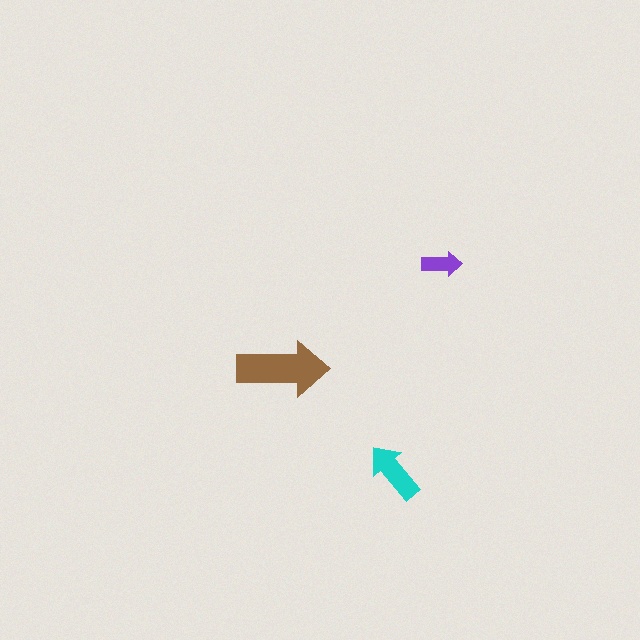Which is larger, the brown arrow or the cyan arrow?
The brown one.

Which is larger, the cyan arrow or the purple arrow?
The cyan one.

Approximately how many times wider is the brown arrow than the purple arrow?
About 2.5 times wider.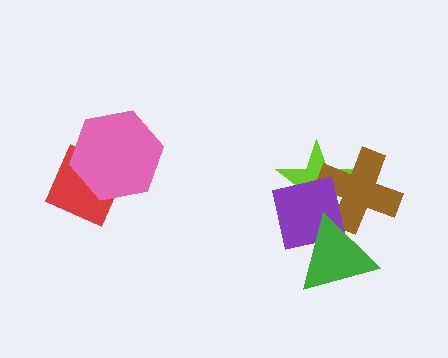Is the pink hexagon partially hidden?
No, no other shape covers it.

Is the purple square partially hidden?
Yes, it is partially covered by another shape.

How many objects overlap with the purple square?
3 objects overlap with the purple square.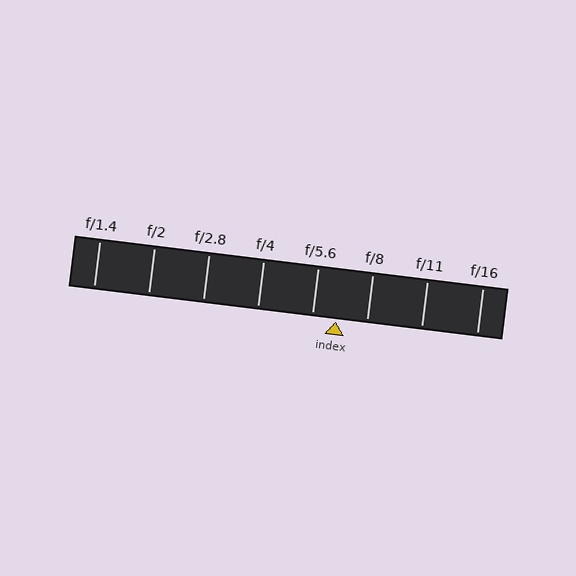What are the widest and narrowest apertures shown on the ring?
The widest aperture shown is f/1.4 and the narrowest is f/16.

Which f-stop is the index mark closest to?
The index mark is closest to f/5.6.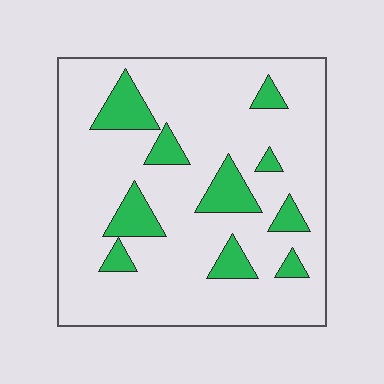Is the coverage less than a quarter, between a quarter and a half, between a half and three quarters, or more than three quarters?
Less than a quarter.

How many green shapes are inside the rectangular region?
10.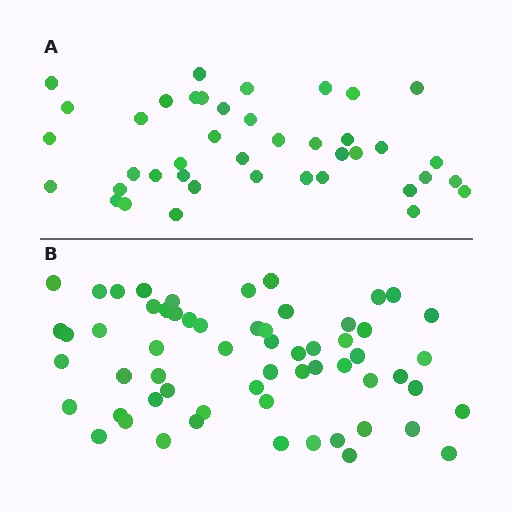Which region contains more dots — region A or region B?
Region B (the bottom region) has more dots.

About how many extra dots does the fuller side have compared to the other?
Region B has approximately 20 more dots than region A.